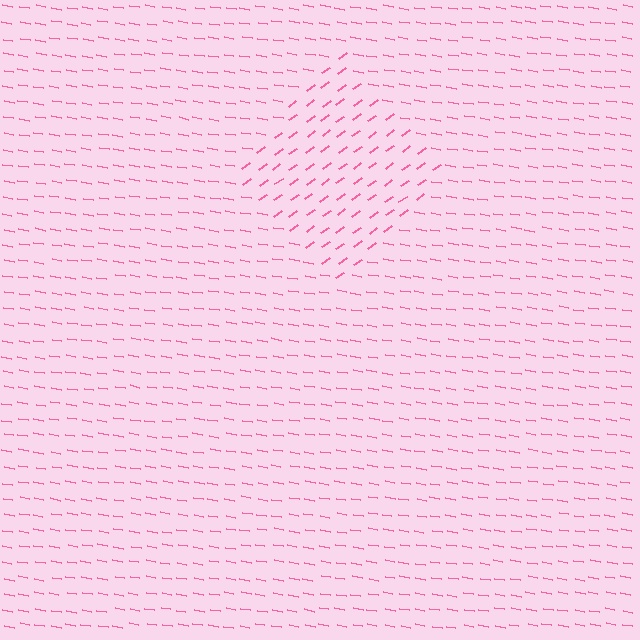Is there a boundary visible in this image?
Yes, there is a texture boundary formed by a change in line orientation.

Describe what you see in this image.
The image is filled with small pink line segments. A diamond region in the image has lines oriented differently from the surrounding lines, creating a visible texture boundary.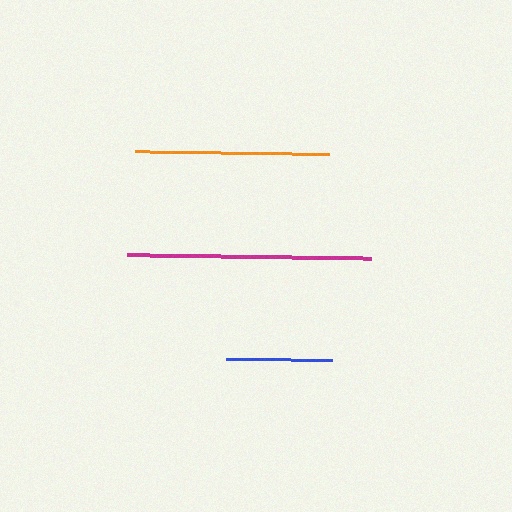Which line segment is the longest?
The magenta line is the longest at approximately 243 pixels.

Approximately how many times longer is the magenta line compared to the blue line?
The magenta line is approximately 2.3 times the length of the blue line.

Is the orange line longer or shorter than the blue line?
The orange line is longer than the blue line.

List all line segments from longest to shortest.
From longest to shortest: magenta, orange, blue.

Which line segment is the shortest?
The blue line is the shortest at approximately 105 pixels.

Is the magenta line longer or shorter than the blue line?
The magenta line is longer than the blue line.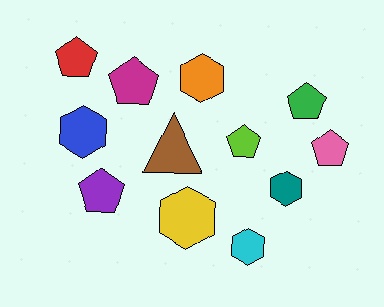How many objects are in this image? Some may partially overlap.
There are 12 objects.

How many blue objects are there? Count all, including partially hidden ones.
There is 1 blue object.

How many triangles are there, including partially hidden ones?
There is 1 triangle.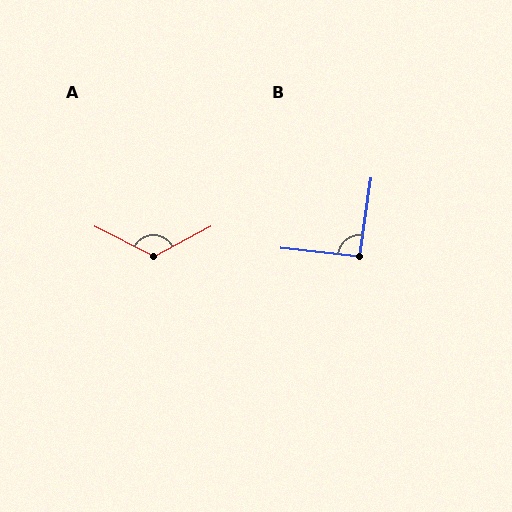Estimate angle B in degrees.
Approximately 92 degrees.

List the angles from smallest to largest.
B (92°), A (126°).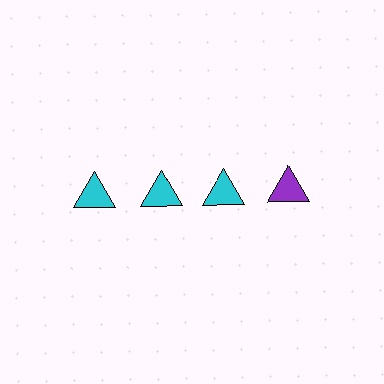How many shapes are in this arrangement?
There are 4 shapes arranged in a grid pattern.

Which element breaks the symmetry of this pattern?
The purple triangle in the top row, second from right column breaks the symmetry. All other shapes are cyan triangles.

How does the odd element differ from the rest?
It has a different color: purple instead of cyan.